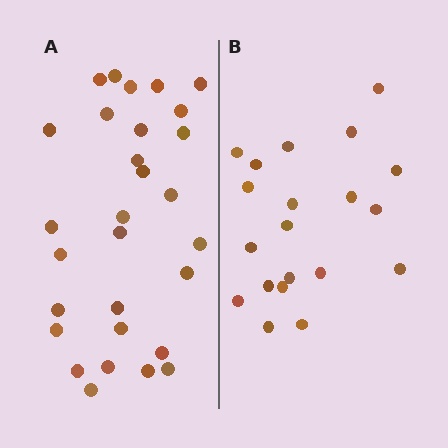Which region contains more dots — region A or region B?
Region A (the left region) has more dots.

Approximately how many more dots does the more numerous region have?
Region A has roughly 8 or so more dots than region B.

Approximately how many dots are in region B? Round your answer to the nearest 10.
About 20 dots.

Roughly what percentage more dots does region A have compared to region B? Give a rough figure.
About 45% more.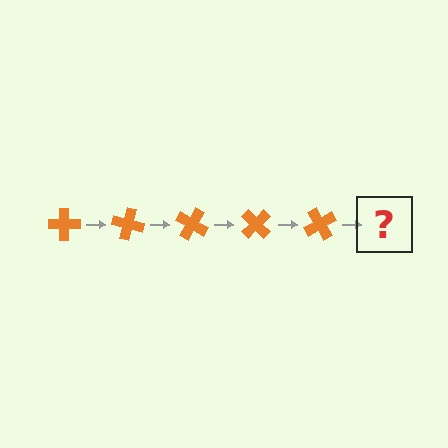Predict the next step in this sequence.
The next step is an orange cross rotated 75 degrees.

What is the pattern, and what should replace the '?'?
The pattern is that the cross rotates 15 degrees each step. The '?' should be an orange cross rotated 75 degrees.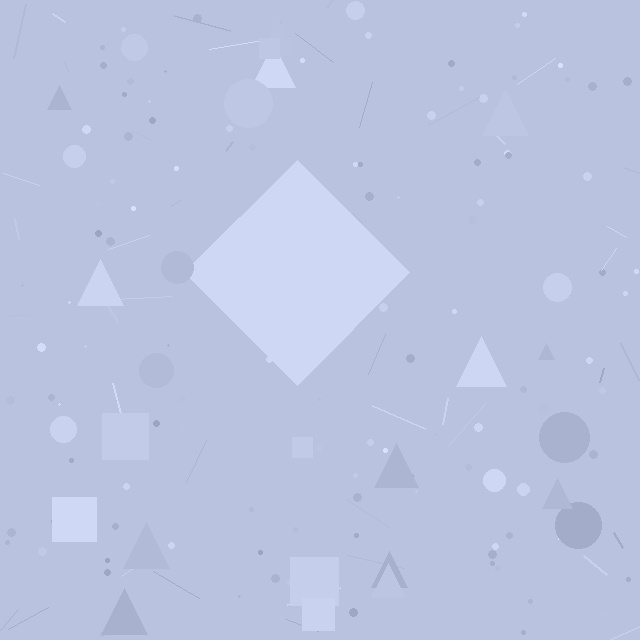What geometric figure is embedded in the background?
A diamond is embedded in the background.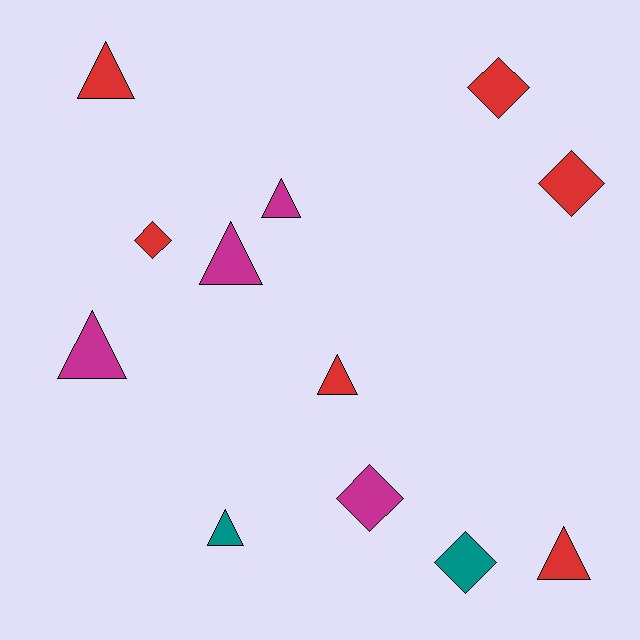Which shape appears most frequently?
Triangle, with 7 objects.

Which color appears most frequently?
Red, with 6 objects.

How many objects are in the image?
There are 12 objects.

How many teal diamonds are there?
There is 1 teal diamond.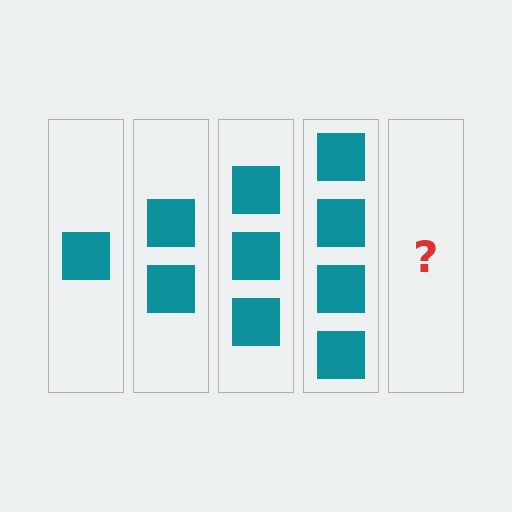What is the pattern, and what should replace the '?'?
The pattern is that each step adds one more square. The '?' should be 5 squares.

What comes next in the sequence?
The next element should be 5 squares.